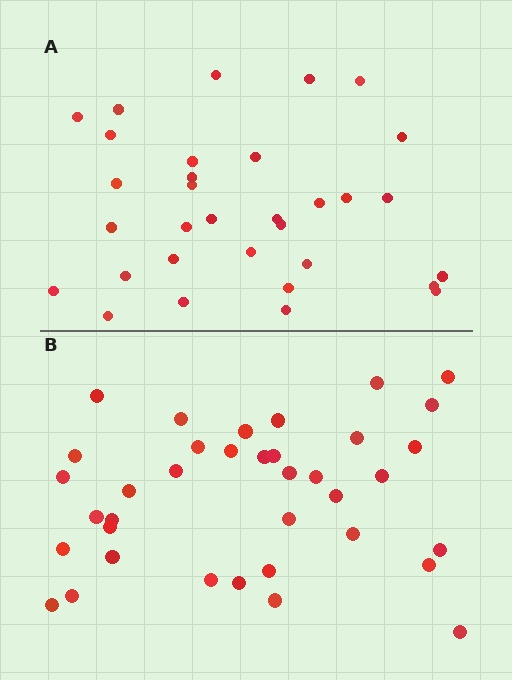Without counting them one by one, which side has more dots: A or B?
Region B (the bottom region) has more dots.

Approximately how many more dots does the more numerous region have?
Region B has about 5 more dots than region A.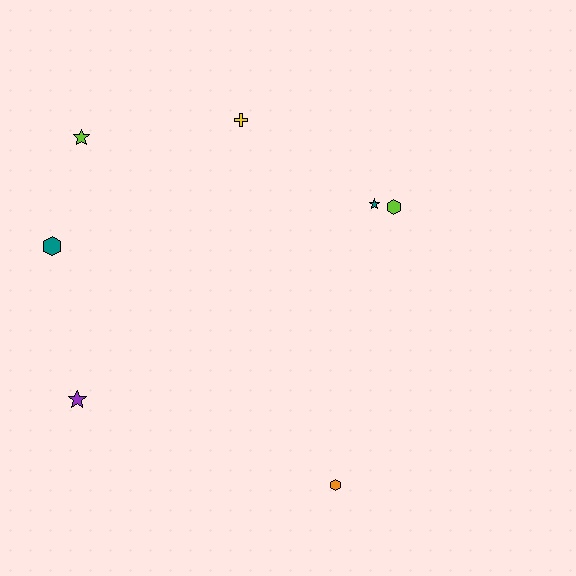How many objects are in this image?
There are 7 objects.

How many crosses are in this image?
There is 1 cross.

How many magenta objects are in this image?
There are no magenta objects.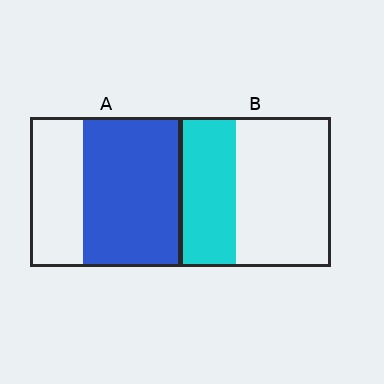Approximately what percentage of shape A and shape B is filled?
A is approximately 65% and B is approximately 35%.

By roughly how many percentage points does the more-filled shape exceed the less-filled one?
By roughly 30 percentage points (A over B).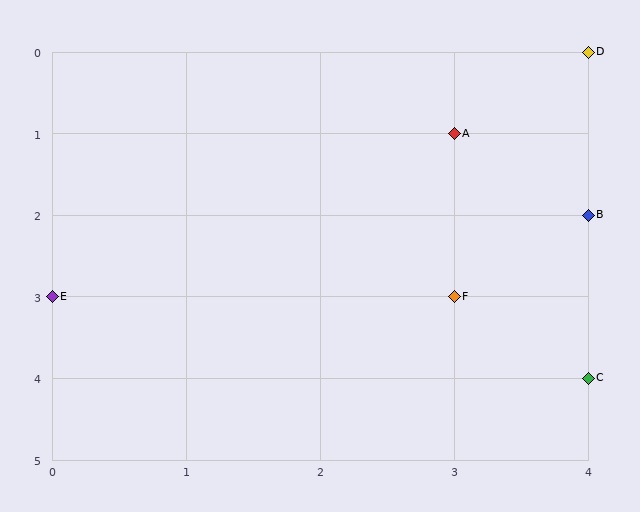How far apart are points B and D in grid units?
Points B and D are 2 rows apart.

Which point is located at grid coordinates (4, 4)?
Point C is at (4, 4).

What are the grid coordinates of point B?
Point B is at grid coordinates (4, 2).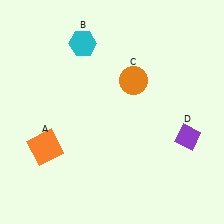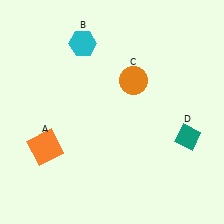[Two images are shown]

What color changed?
The diamond (D) changed from purple in Image 1 to teal in Image 2.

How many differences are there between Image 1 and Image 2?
There is 1 difference between the two images.